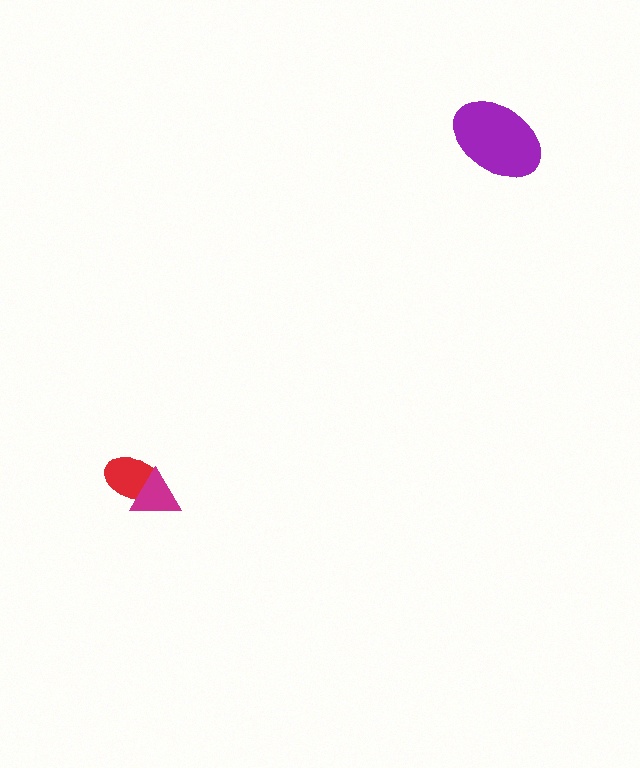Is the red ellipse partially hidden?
Yes, it is partially covered by another shape.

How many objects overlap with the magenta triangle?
1 object overlaps with the magenta triangle.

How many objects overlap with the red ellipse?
1 object overlaps with the red ellipse.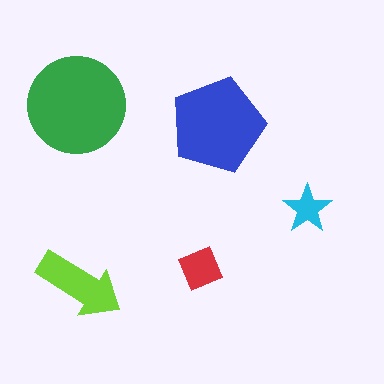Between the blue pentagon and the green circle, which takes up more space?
The green circle.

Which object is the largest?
The green circle.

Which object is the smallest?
The cyan star.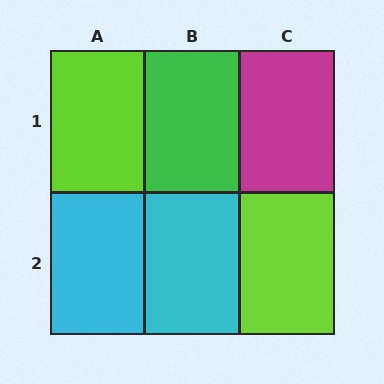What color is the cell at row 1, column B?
Green.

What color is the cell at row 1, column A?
Lime.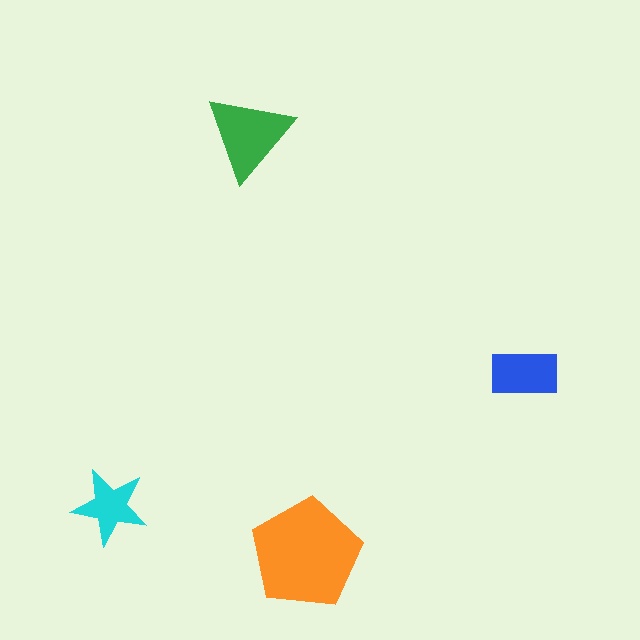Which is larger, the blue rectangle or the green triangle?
The green triangle.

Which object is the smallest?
The cyan star.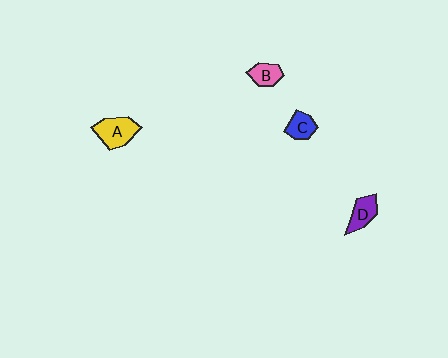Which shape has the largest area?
Shape A (yellow).